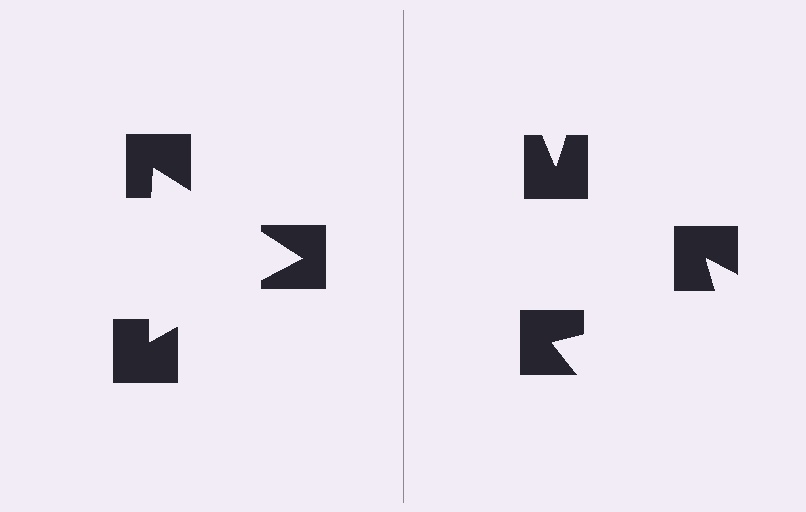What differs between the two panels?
The notched squares are positioned identically on both sides; only the wedge orientations differ. On the left they align to a triangle; on the right they are misaligned.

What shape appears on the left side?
An illusory triangle.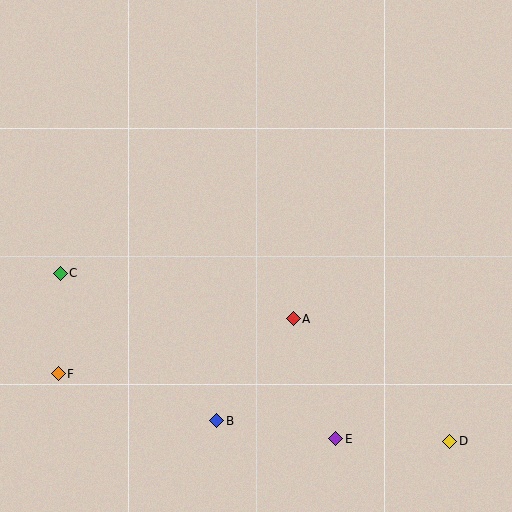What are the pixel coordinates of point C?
Point C is at (60, 273).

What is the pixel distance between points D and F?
The distance between D and F is 397 pixels.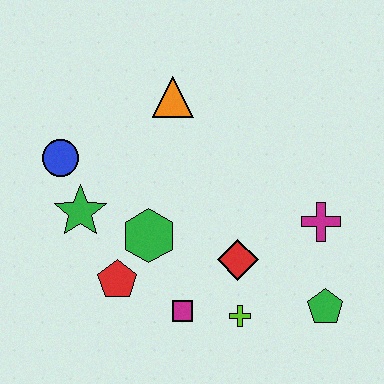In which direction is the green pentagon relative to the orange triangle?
The green pentagon is below the orange triangle.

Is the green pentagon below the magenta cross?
Yes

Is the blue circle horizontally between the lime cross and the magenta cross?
No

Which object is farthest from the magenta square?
The orange triangle is farthest from the magenta square.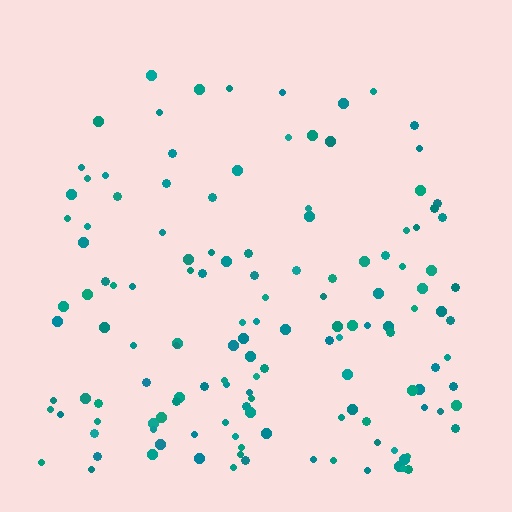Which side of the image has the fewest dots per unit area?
The top.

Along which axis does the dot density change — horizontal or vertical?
Vertical.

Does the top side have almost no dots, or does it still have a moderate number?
Still a moderate number, just noticeably fewer than the bottom.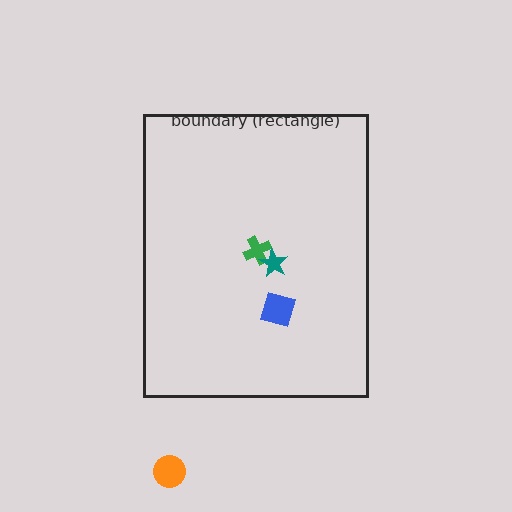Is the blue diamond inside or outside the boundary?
Inside.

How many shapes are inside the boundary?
3 inside, 1 outside.